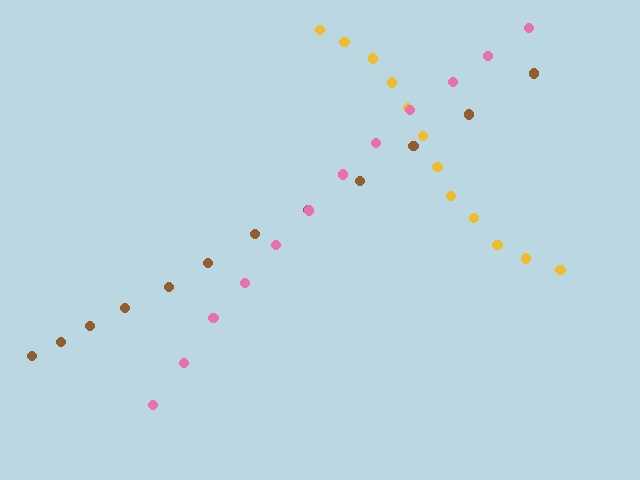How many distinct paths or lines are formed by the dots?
There are 3 distinct paths.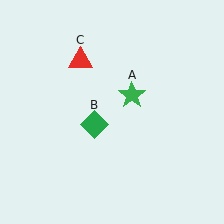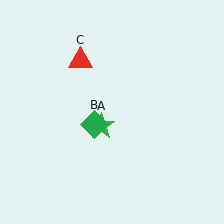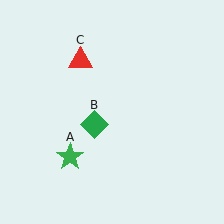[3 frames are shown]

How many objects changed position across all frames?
1 object changed position: green star (object A).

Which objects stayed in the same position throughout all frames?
Green diamond (object B) and red triangle (object C) remained stationary.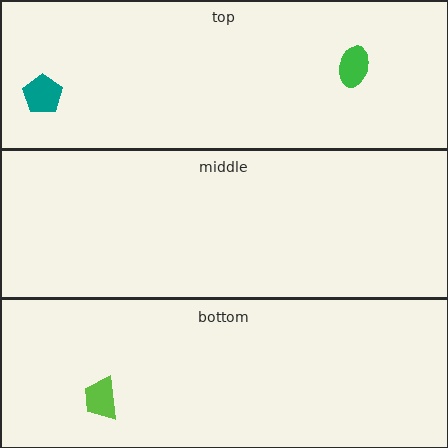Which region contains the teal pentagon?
The top region.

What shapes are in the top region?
The green ellipse, the teal pentagon.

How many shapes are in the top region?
2.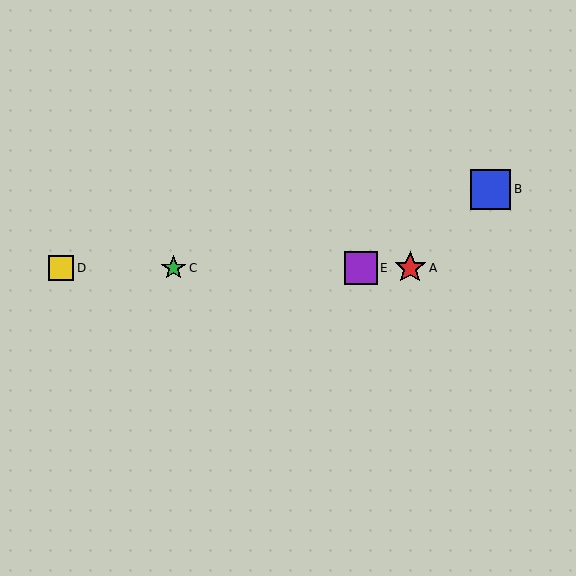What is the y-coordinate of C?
Object C is at y≈268.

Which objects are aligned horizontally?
Objects A, C, D, E are aligned horizontally.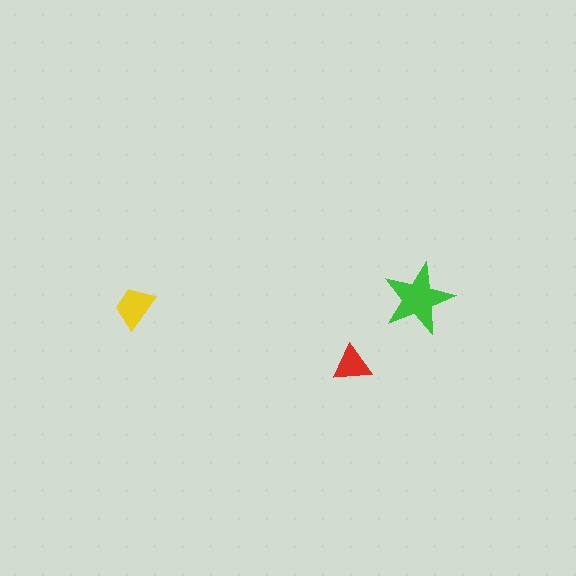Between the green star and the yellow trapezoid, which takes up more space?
The green star.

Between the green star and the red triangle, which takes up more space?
The green star.